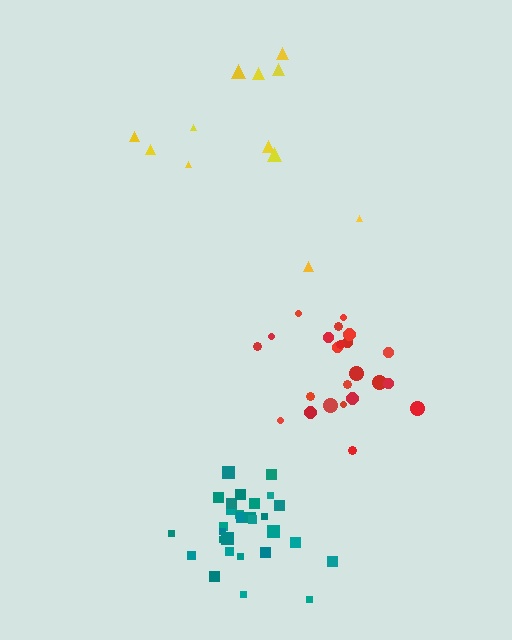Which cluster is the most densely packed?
Teal.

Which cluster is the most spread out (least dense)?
Yellow.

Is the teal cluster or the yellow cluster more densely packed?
Teal.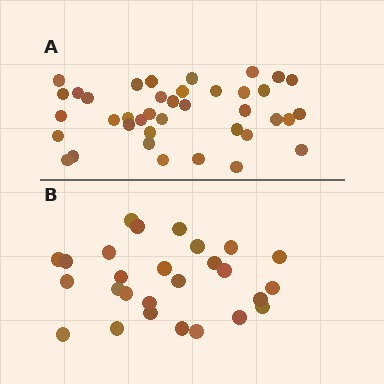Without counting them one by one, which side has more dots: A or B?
Region A (the top region) has more dots.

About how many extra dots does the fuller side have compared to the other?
Region A has roughly 12 or so more dots than region B.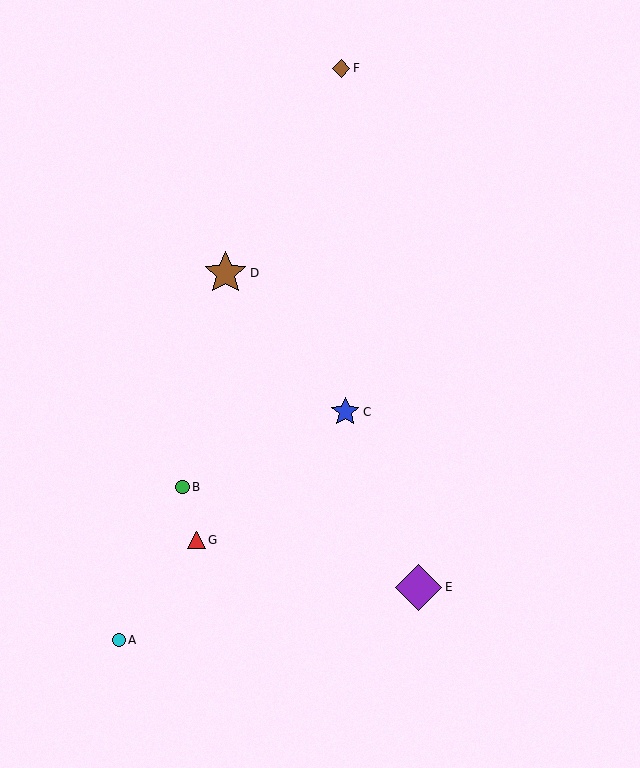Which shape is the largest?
The purple diamond (labeled E) is the largest.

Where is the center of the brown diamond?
The center of the brown diamond is at (341, 68).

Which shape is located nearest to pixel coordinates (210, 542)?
The red triangle (labeled G) at (196, 540) is nearest to that location.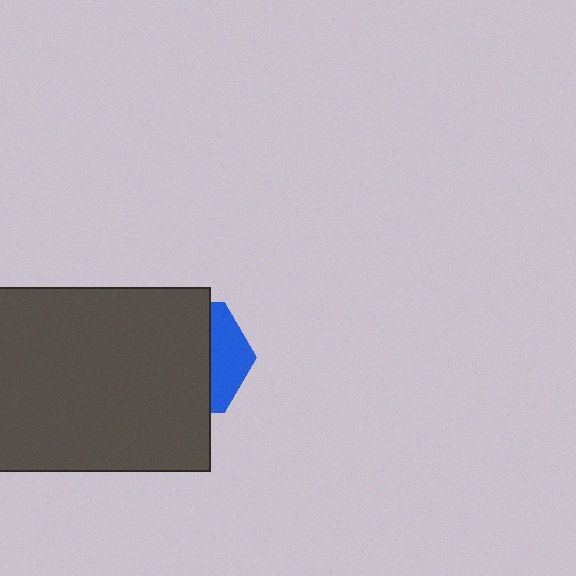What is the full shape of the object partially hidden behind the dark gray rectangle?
The partially hidden object is a blue hexagon.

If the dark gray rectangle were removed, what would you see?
You would see the complete blue hexagon.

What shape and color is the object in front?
The object in front is a dark gray rectangle.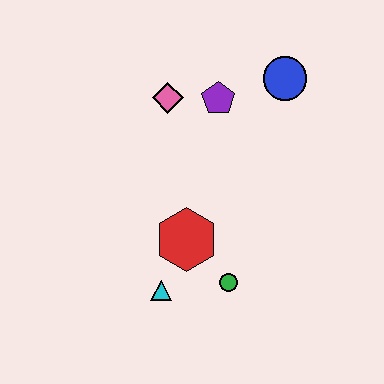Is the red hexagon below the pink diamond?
Yes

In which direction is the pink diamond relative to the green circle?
The pink diamond is above the green circle.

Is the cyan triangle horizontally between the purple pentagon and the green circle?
No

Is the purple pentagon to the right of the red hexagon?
Yes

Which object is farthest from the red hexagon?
The blue circle is farthest from the red hexagon.